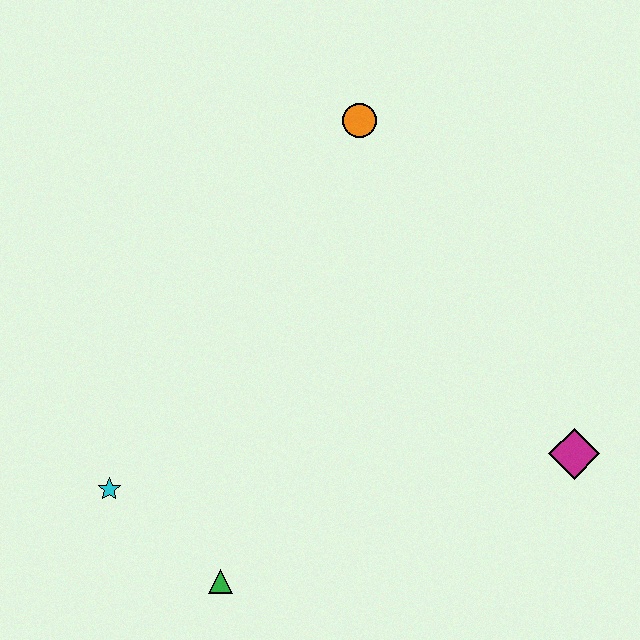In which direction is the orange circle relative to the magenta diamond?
The orange circle is above the magenta diamond.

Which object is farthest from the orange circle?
The green triangle is farthest from the orange circle.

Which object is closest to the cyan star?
The green triangle is closest to the cyan star.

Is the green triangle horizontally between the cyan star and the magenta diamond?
Yes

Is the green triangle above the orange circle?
No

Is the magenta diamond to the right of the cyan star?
Yes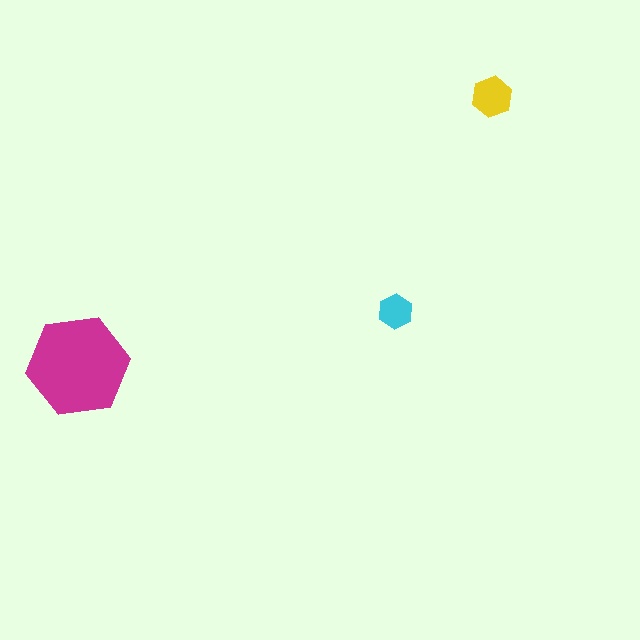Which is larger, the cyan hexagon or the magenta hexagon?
The magenta one.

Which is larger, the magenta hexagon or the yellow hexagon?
The magenta one.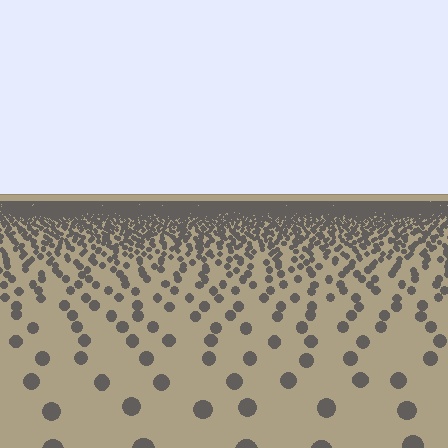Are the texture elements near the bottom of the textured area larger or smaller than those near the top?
Larger. Near the bottom, elements are closer to the viewer and appear at a bigger on-screen size.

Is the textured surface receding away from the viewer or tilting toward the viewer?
The surface is receding away from the viewer. Texture elements get smaller and denser toward the top.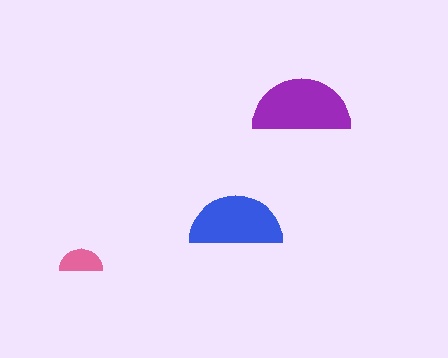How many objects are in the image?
There are 3 objects in the image.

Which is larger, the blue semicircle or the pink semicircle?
The blue one.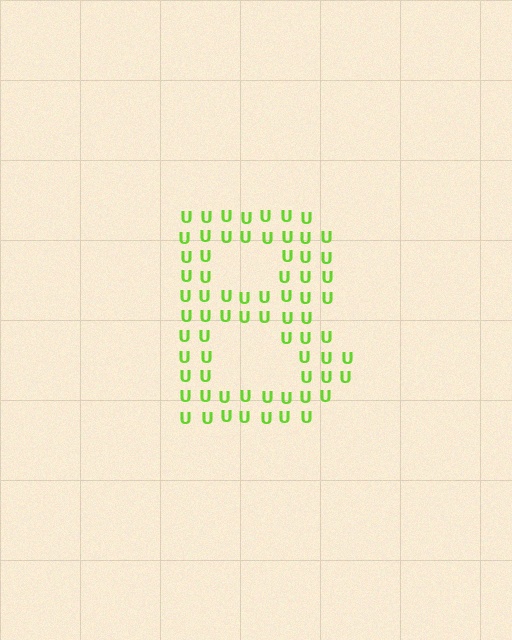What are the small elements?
The small elements are letter U's.